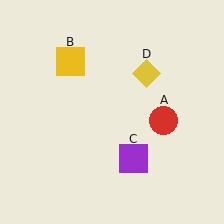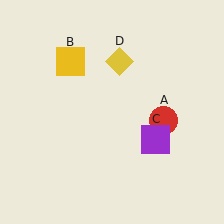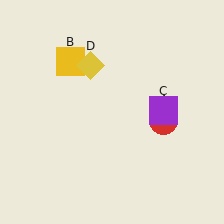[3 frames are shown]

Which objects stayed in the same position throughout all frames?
Red circle (object A) and yellow square (object B) remained stationary.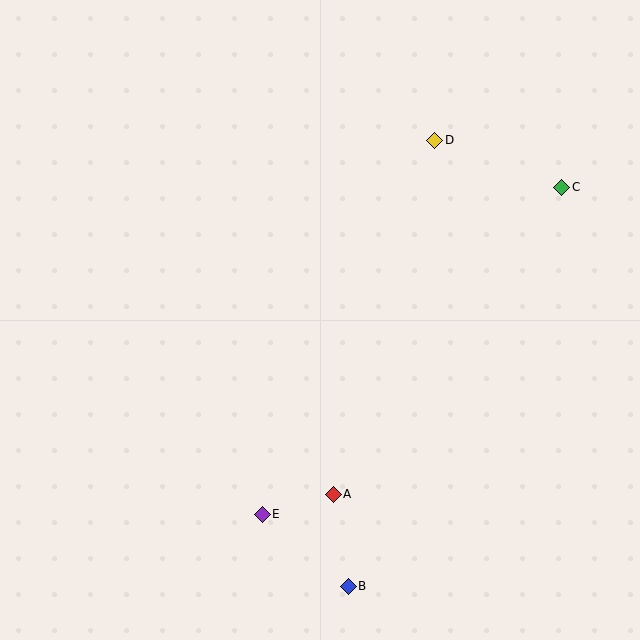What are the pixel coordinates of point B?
Point B is at (348, 586).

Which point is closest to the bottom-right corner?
Point B is closest to the bottom-right corner.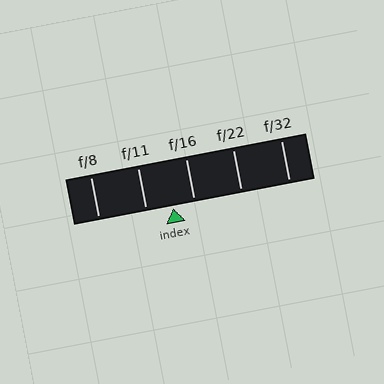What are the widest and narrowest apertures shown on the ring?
The widest aperture shown is f/8 and the narrowest is f/32.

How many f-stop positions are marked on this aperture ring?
There are 5 f-stop positions marked.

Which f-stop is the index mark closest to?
The index mark is closest to f/16.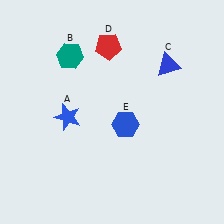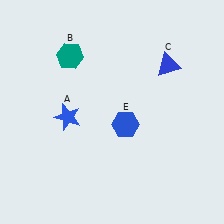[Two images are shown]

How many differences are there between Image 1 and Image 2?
There is 1 difference between the two images.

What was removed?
The red pentagon (D) was removed in Image 2.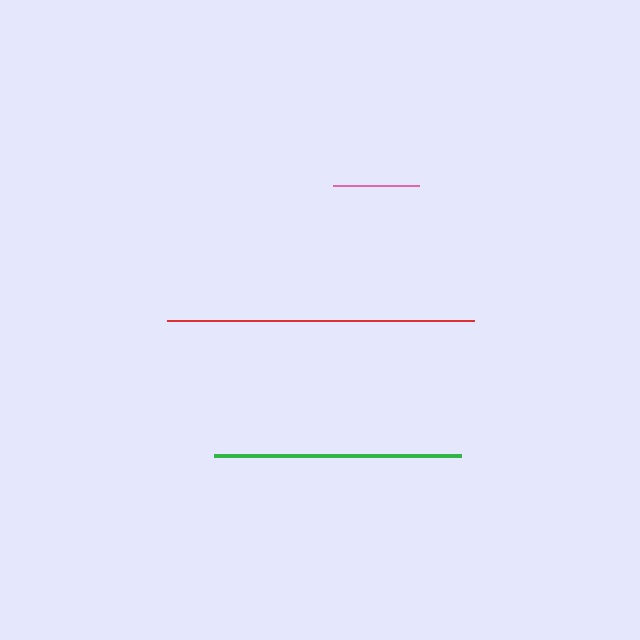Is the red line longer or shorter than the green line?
The red line is longer than the green line.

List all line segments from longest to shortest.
From longest to shortest: red, green, pink.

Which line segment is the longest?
The red line is the longest at approximately 307 pixels.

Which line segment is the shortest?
The pink line is the shortest at approximately 85 pixels.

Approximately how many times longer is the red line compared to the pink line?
The red line is approximately 3.6 times the length of the pink line.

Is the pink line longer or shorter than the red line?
The red line is longer than the pink line.